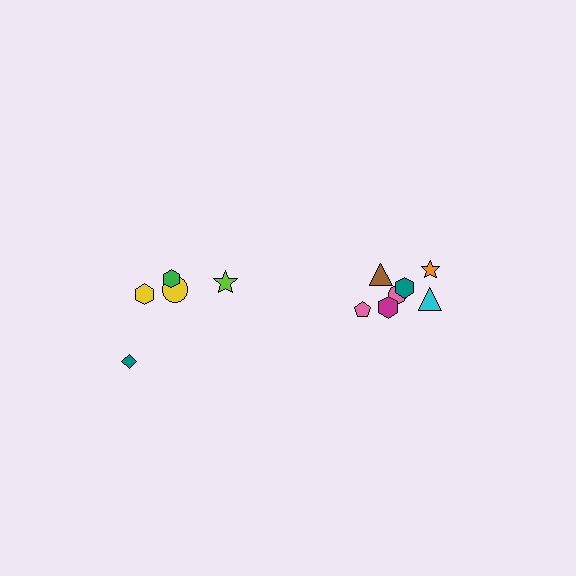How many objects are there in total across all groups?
There are 12 objects.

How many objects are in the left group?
There are 5 objects.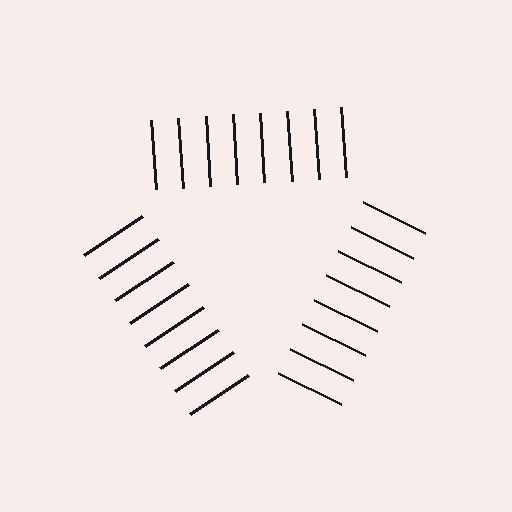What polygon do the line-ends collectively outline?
An illusory triangle — the line segments terminate on its edges but no continuous stroke is drawn.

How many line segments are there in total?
24 — 8 along each of the 3 edges.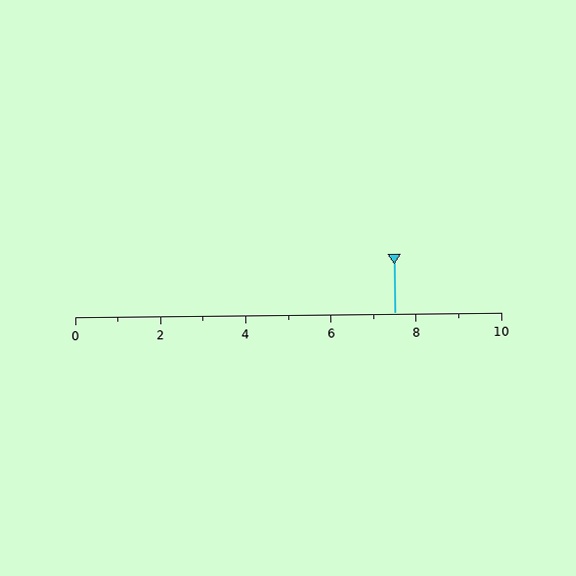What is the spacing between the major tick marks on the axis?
The major ticks are spaced 2 apart.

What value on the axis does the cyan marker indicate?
The marker indicates approximately 7.5.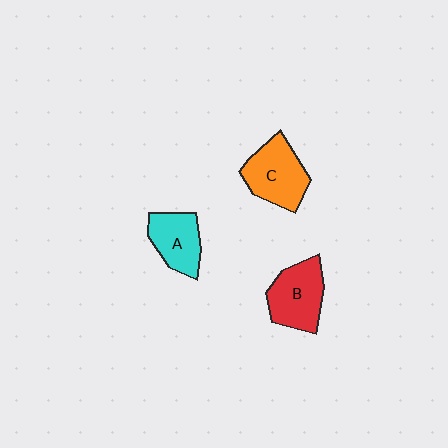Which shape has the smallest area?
Shape A (cyan).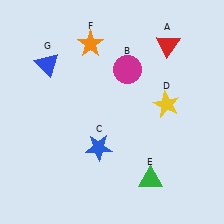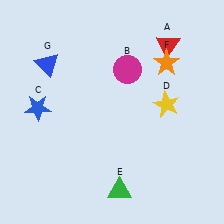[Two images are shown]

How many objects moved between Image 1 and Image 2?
3 objects moved between the two images.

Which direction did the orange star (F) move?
The orange star (F) moved right.